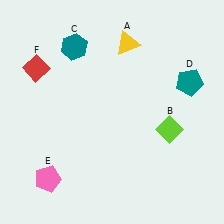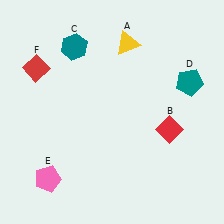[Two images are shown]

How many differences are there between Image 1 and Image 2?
There is 1 difference between the two images.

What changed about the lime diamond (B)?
In Image 1, B is lime. In Image 2, it changed to red.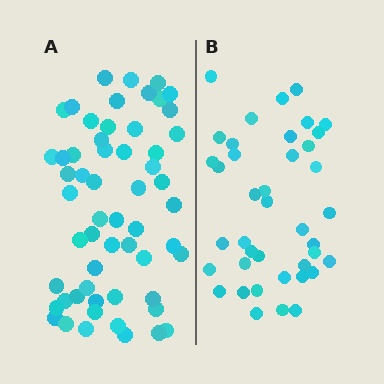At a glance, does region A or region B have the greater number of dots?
Region A (the left region) has more dots.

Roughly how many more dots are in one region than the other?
Region A has approximately 15 more dots than region B.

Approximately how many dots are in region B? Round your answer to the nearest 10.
About 40 dots.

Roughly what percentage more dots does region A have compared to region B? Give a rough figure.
About 40% more.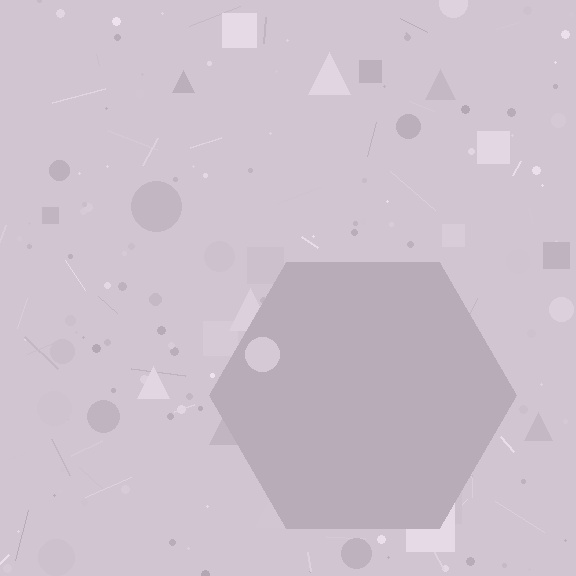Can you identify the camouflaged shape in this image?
The camouflaged shape is a hexagon.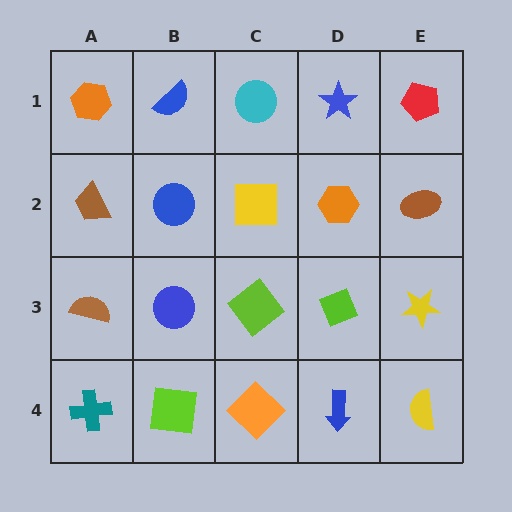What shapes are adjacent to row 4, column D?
A lime diamond (row 3, column D), an orange diamond (row 4, column C), a yellow semicircle (row 4, column E).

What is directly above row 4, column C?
A lime diamond.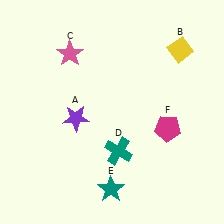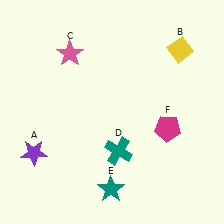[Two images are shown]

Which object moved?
The purple star (A) moved left.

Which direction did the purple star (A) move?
The purple star (A) moved left.